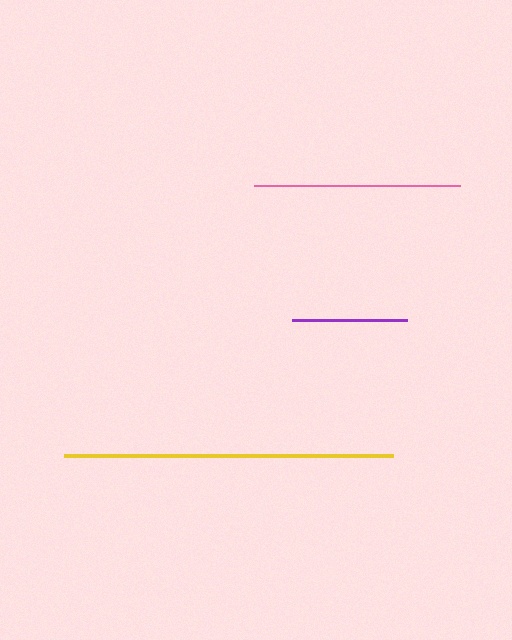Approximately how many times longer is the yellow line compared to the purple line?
The yellow line is approximately 2.9 times the length of the purple line.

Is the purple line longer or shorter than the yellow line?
The yellow line is longer than the purple line.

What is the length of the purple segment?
The purple segment is approximately 115 pixels long.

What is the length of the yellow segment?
The yellow segment is approximately 328 pixels long.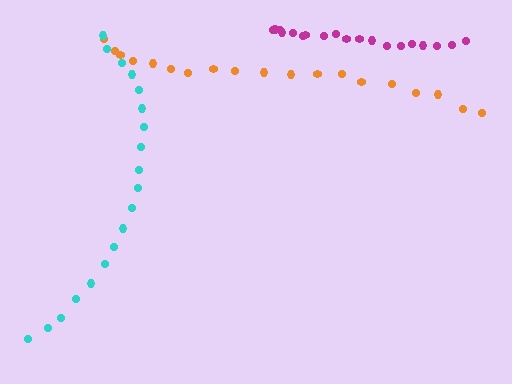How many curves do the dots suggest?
There are 3 distinct paths.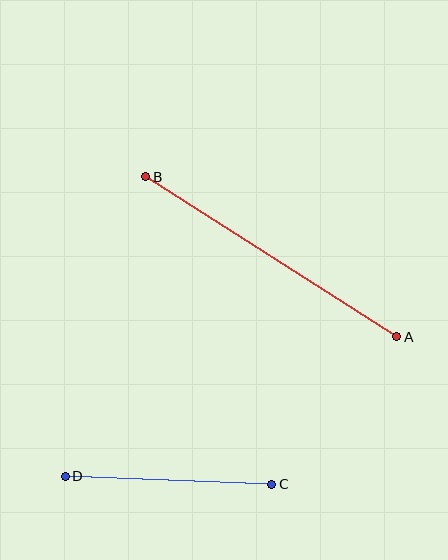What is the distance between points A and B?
The distance is approximately 298 pixels.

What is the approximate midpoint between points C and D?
The midpoint is at approximately (169, 480) pixels.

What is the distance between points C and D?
The distance is approximately 206 pixels.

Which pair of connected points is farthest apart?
Points A and B are farthest apart.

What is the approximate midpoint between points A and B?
The midpoint is at approximately (271, 257) pixels.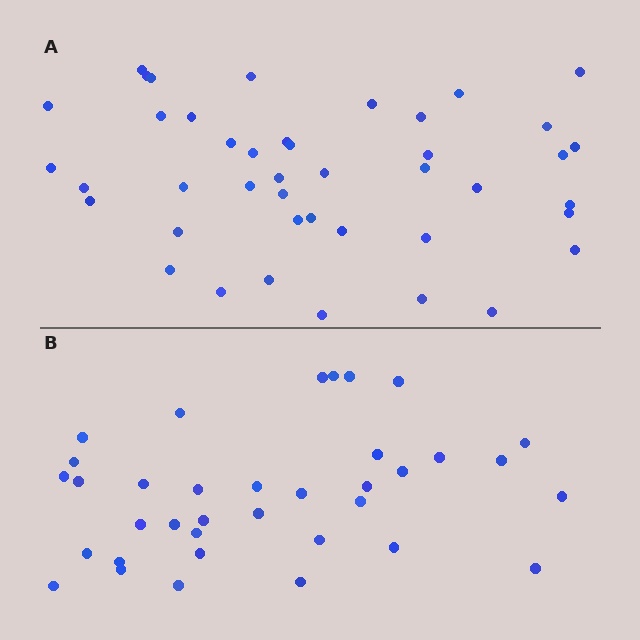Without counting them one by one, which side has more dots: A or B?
Region A (the top region) has more dots.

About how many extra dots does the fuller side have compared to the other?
Region A has roughly 8 or so more dots than region B.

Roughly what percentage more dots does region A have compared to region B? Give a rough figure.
About 20% more.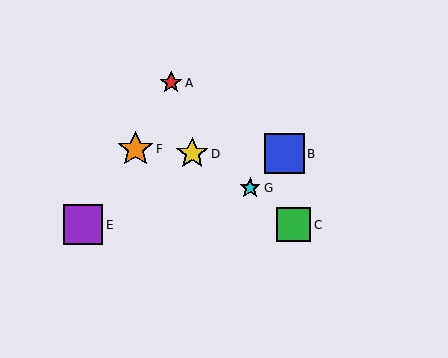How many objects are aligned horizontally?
2 objects (C, E) are aligned horizontally.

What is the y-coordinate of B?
Object B is at y≈154.